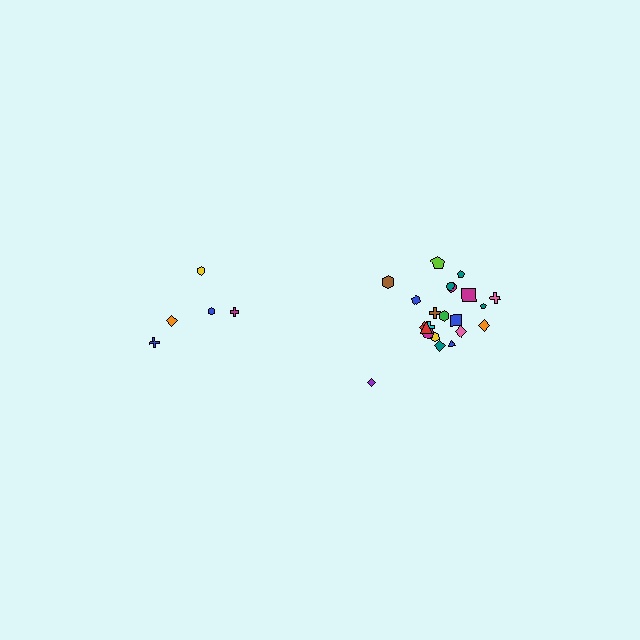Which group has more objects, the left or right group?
The right group.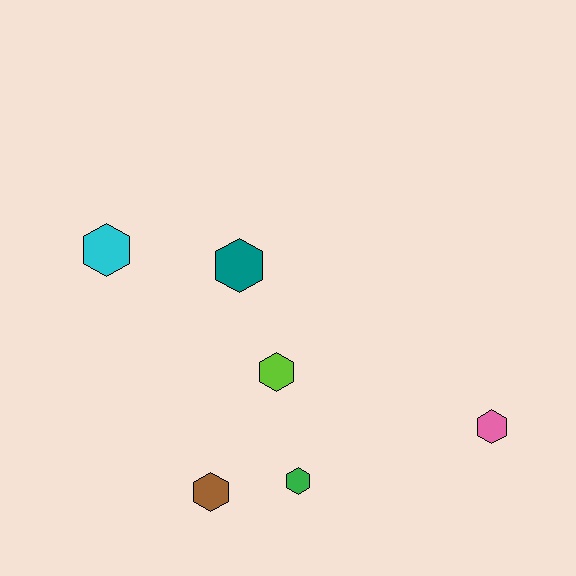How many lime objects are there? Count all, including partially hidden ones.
There is 1 lime object.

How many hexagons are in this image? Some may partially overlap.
There are 6 hexagons.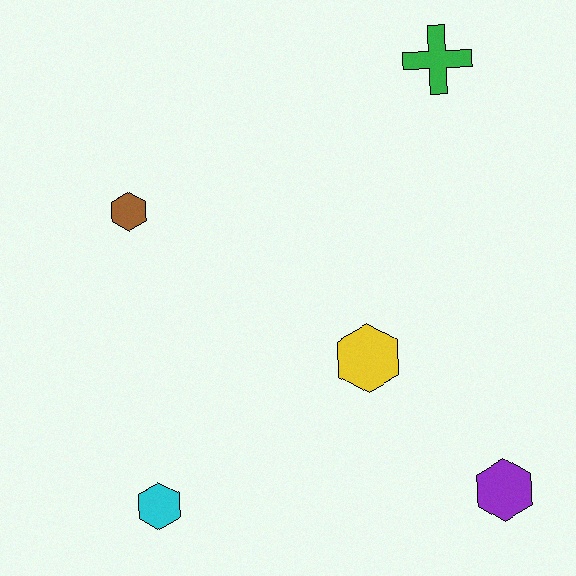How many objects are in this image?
There are 5 objects.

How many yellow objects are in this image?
There is 1 yellow object.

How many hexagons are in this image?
There are 4 hexagons.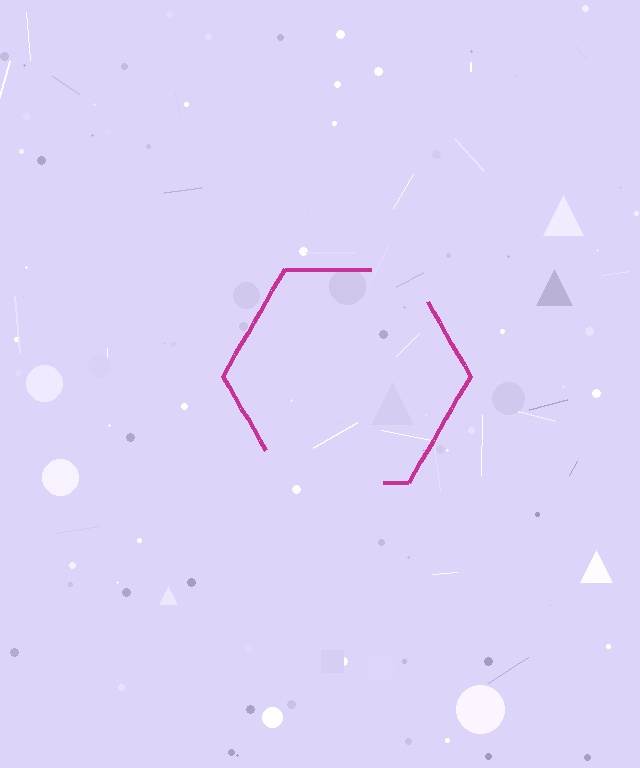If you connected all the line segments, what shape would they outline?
They would outline a hexagon.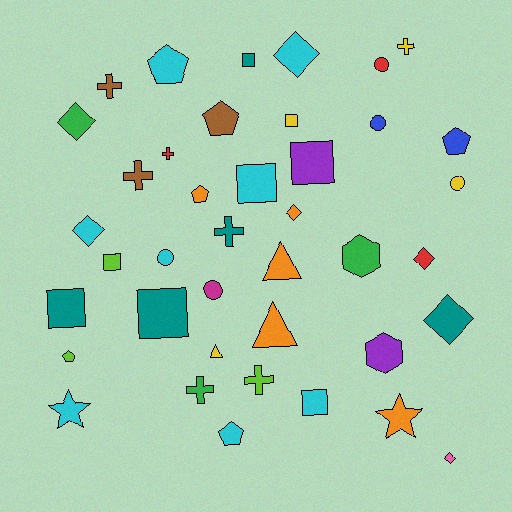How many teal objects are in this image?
There are 5 teal objects.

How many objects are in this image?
There are 40 objects.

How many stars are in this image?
There are 2 stars.